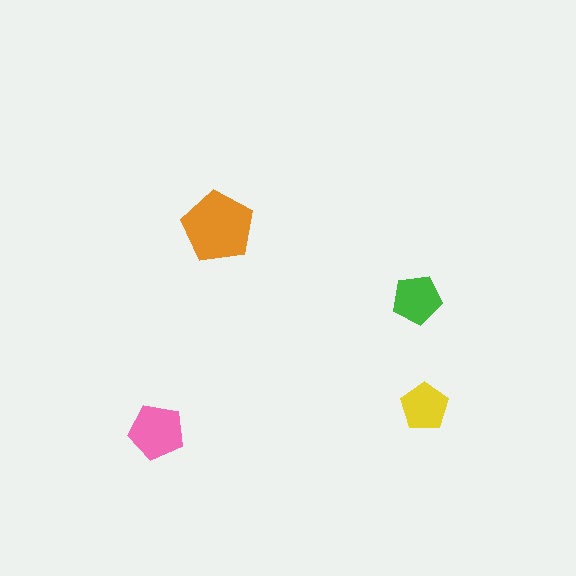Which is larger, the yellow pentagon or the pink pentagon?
The pink one.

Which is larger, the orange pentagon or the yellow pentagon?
The orange one.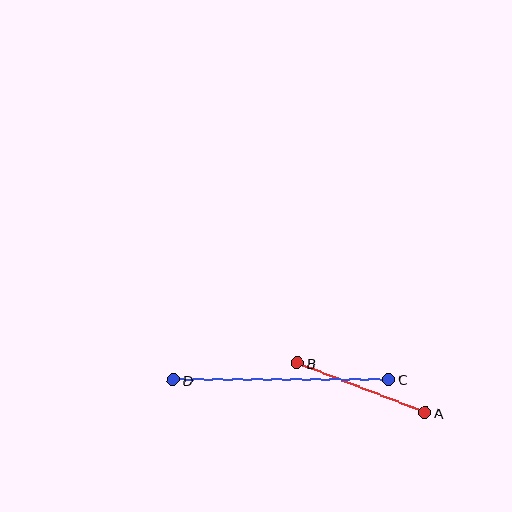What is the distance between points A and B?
The distance is approximately 137 pixels.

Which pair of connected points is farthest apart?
Points C and D are farthest apart.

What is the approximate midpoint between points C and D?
The midpoint is at approximately (281, 380) pixels.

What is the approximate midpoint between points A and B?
The midpoint is at approximately (361, 388) pixels.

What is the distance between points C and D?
The distance is approximately 215 pixels.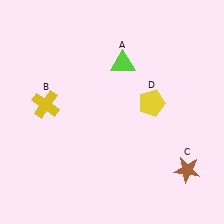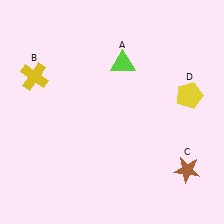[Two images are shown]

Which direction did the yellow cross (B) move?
The yellow cross (B) moved up.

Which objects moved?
The objects that moved are: the yellow cross (B), the yellow pentagon (D).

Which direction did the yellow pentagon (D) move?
The yellow pentagon (D) moved right.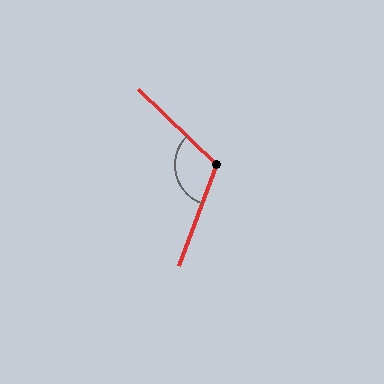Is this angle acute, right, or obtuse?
It is obtuse.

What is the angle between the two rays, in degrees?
Approximately 113 degrees.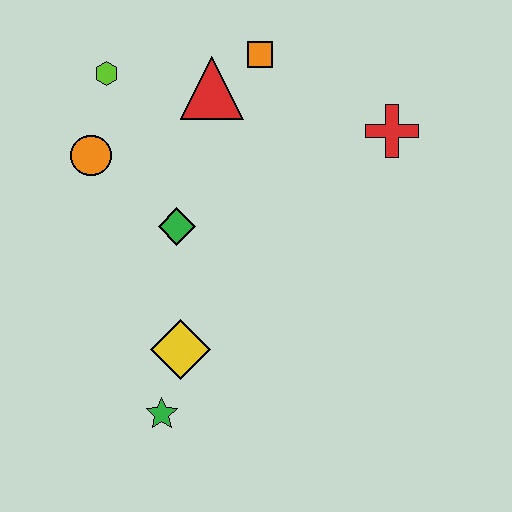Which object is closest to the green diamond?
The orange circle is closest to the green diamond.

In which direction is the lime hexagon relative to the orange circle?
The lime hexagon is above the orange circle.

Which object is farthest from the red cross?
The green star is farthest from the red cross.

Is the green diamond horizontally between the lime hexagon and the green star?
No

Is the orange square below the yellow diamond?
No